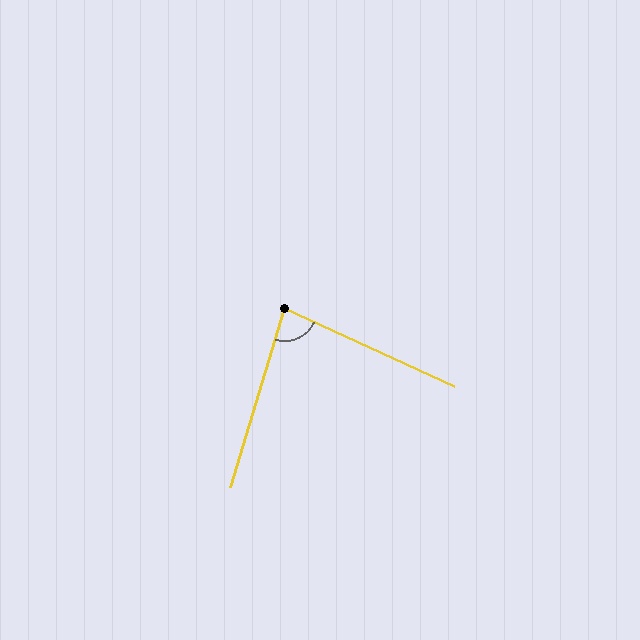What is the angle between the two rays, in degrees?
Approximately 82 degrees.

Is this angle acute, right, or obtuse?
It is acute.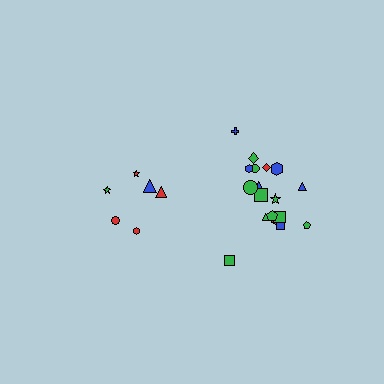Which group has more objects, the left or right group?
The right group.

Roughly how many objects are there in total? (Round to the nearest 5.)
Roughly 25 objects in total.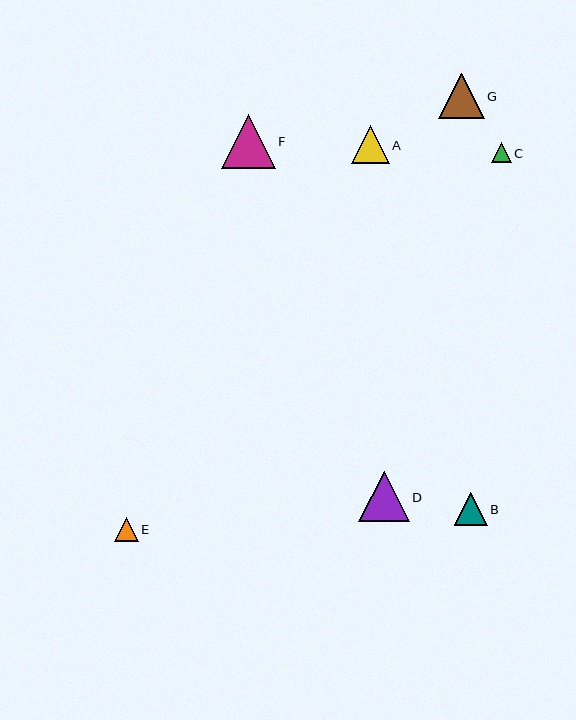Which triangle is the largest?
Triangle F is the largest with a size of approximately 54 pixels.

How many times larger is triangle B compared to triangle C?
Triangle B is approximately 1.6 times the size of triangle C.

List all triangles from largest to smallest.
From largest to smallest: F, D, G, A, B, E, C.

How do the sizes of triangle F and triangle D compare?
Triangle F and triangle D are approximately the same size.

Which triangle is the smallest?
Triangle C is the smallest with a size of approximately 20 pixels.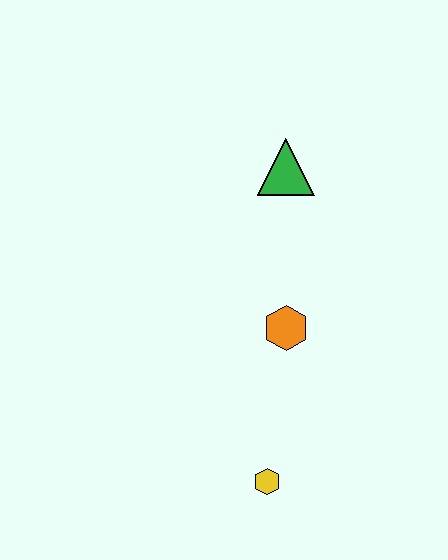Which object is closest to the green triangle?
The orange hexagon is closest to the green triangle.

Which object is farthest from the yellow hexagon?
The green triangle is farthest from the yellow hexagon.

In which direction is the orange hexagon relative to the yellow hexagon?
The orange hexagon is above the yellow hexagon.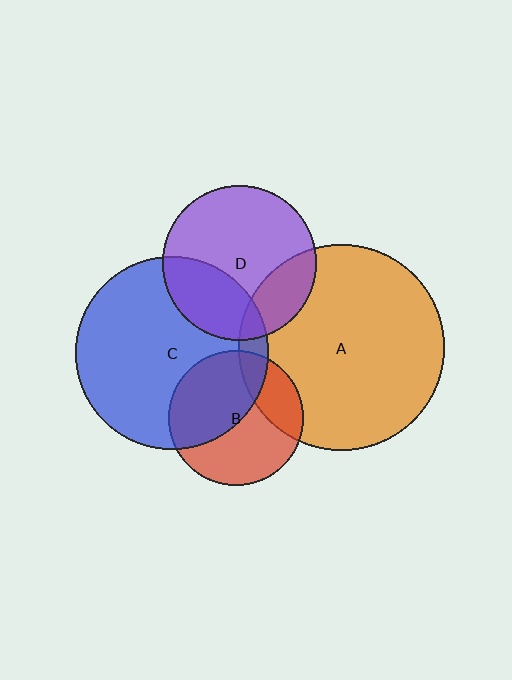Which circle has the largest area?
Circle A (orange).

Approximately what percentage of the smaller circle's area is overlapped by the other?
Approximately 5%.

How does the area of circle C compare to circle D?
Approximately 1.6 times.